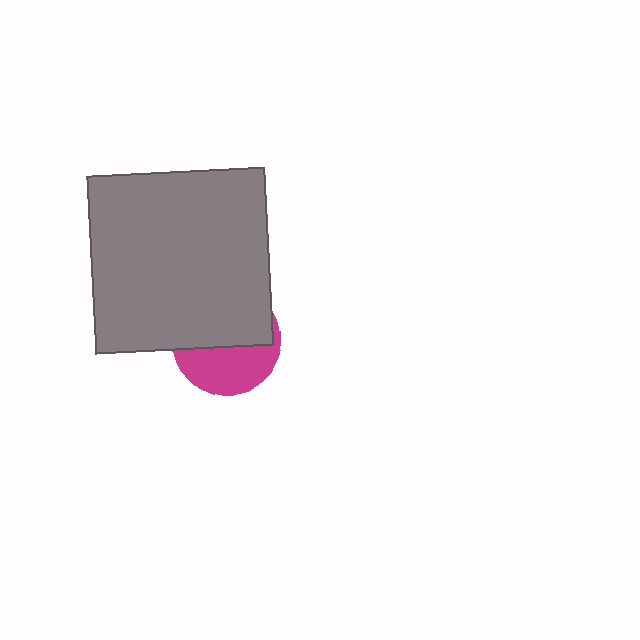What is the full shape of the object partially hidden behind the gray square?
The partially hidden object is a magenta circle.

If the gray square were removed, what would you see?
You would see the complete magenta circle.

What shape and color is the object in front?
The object in front is a gray square.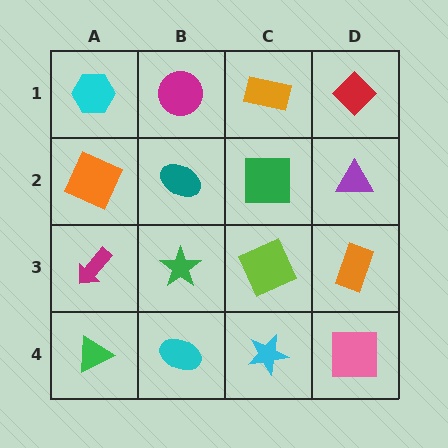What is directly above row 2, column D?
A red diamond.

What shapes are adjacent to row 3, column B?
A teal ellipse (row 2, column B), a cyan ellipse (row 4, column B), a magenta arrow (row 3, column A), a lime square (row 3, column C).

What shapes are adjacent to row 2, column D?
A red diamond (row 1, column D), an orange rectangle (row 3, column D), a green square (row 2, column C).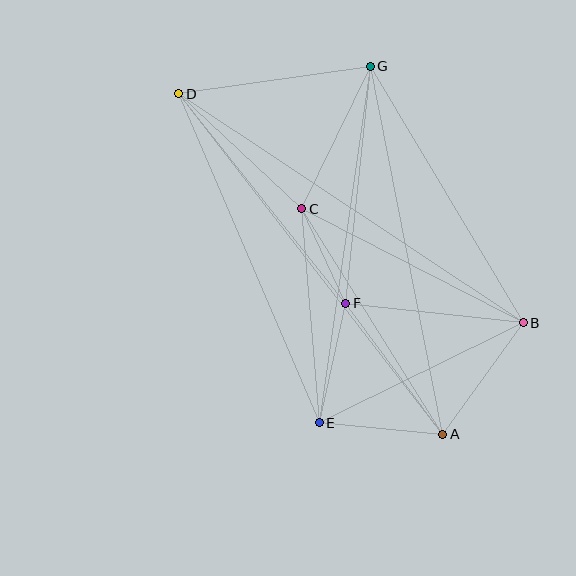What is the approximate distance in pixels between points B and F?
The distance between B and F is approximately 178 pixels.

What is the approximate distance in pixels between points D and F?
The distance between D and F is approximately 268 pixels.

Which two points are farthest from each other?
Points A and D are farthest from each other.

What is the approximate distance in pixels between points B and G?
The distance between B and G is approximately 299 pixels.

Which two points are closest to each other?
Points C and F are closest to each other.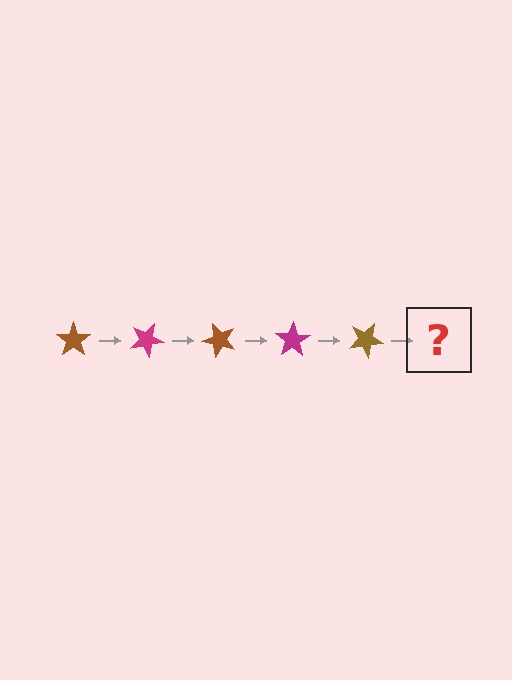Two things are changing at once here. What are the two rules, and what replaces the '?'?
The two rules are that it rotates 25 degrees each step and the color cycles through brown and magenta. The '?' should be a magenta star, rotated 125 degrees from the start.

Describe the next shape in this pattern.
It should be a magenta star, rotated 125 degrees from the start.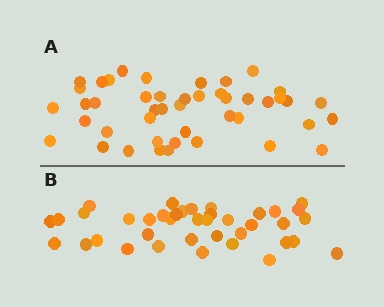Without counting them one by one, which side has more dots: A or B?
Region A (the top region) has more dots.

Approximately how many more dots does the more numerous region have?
Region A has about 6 more dots than region B.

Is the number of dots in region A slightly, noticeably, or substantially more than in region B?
Region A has only slightly more — the two regions are fairly close. The ratio is roughly 1.2 to 1.